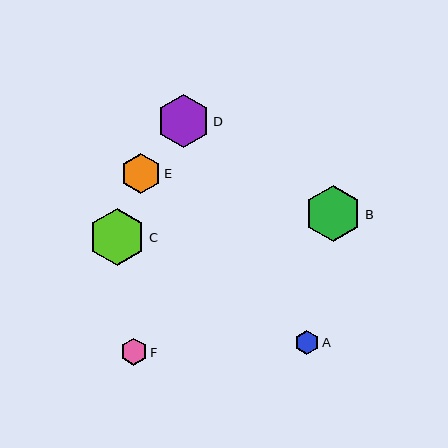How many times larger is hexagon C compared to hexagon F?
Hexagon C is approximately 2.1 times the size of hexagon F.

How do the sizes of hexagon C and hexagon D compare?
Hexagon C and hexagon D are approximately the same size.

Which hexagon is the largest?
Hexagon C is the largest with a size of approximately 57 pixels.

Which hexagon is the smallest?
Hexagon A is the smallest with a size of approximately 24 pixels.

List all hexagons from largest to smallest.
From largest to smallest: C, B, D, E, F, A.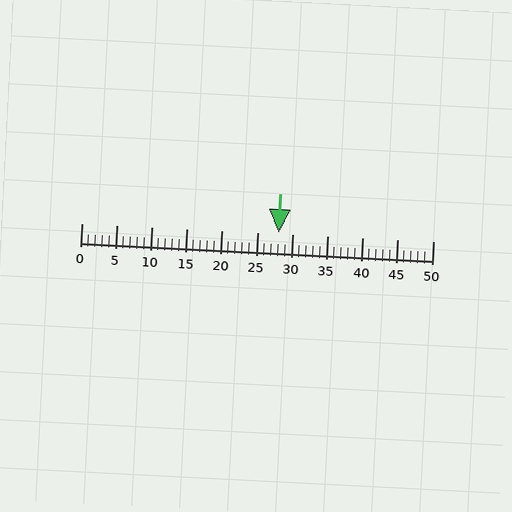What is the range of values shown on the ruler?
The ruler shows values from 0 to 50.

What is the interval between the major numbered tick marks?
The major tick marks are spaced 5 units apart.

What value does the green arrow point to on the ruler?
The green arrow points to approximately 28.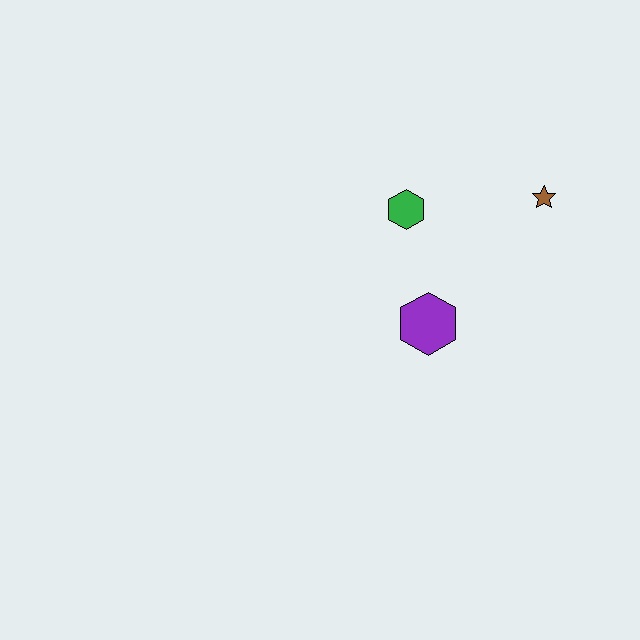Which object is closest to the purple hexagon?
The green hexagon is closest to the purple hexagon.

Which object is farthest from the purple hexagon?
The brown star is farthest from the purple hexagon.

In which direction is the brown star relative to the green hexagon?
The brown star is to the right of the green hexagon.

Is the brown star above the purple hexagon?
Yes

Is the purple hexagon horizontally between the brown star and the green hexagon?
Yes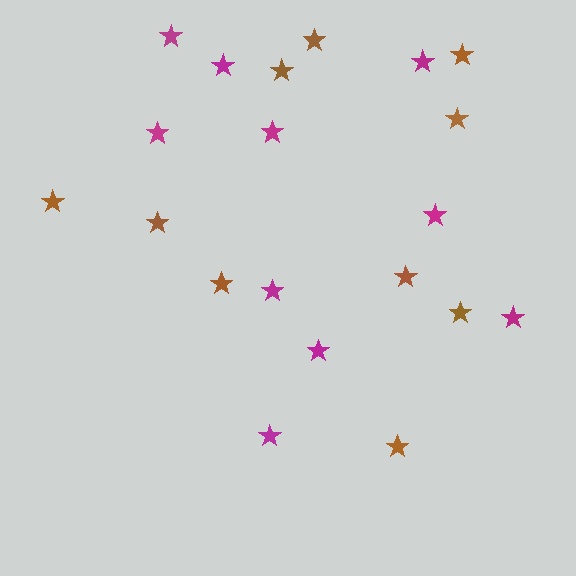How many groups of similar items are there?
There are 2 groups: one group of brown stars (10) and one group of magenta stars (10).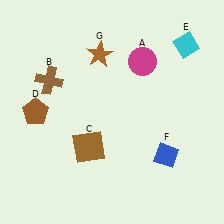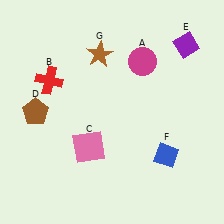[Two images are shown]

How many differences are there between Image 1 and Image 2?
There are 3 differences between the two images.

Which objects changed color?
B changed from brown to red. C changed from brown to pink. E changed from cyan to purple.